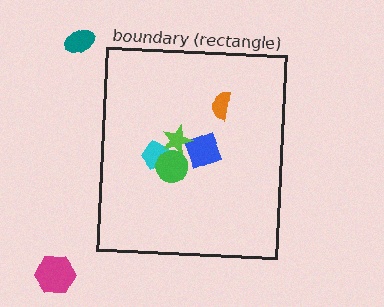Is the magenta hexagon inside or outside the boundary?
Outside.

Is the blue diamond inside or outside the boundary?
Inside.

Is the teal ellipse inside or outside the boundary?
Outside.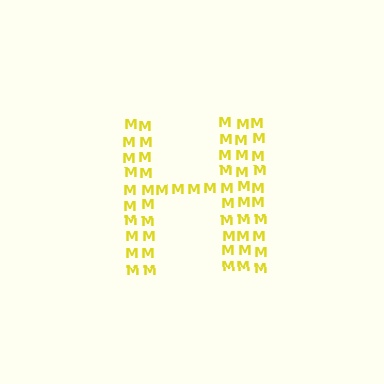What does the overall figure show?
The overall figure shows the letter H.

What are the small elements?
The small elements are letter M's.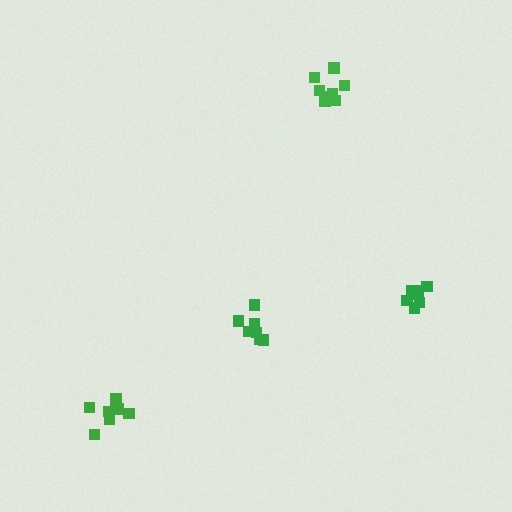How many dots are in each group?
Group 1: 10 dots, Group 2: 8 dots, Group 3: 8 dots, Group 4: 7 dots (33 total).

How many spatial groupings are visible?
There are 4 spatial groupings.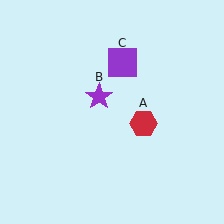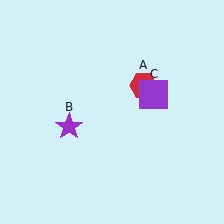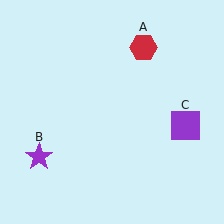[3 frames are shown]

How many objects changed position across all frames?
3 objects changed position: red hexagon (object A), purple star (object B), purple square (object C).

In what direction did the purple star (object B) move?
The purple star (object B) moved down and to the left.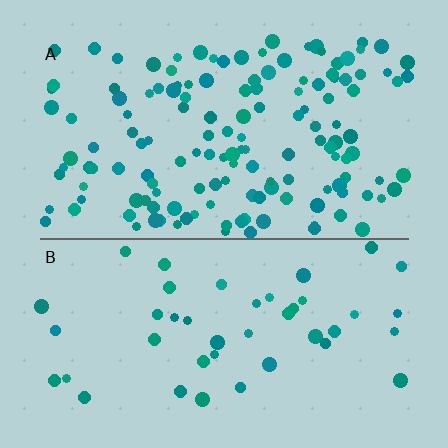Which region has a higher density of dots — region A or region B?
A (the top).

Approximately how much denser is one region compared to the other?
Approximately 3.3× — region A over region B.